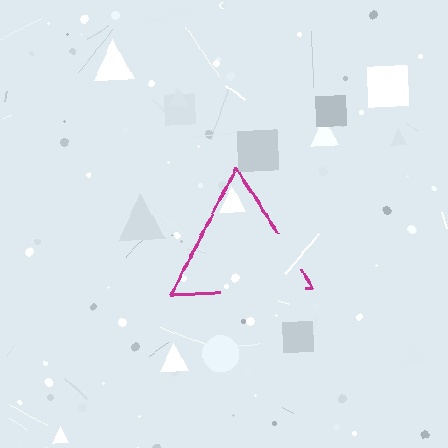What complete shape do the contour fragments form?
The contour fragments form a triangle.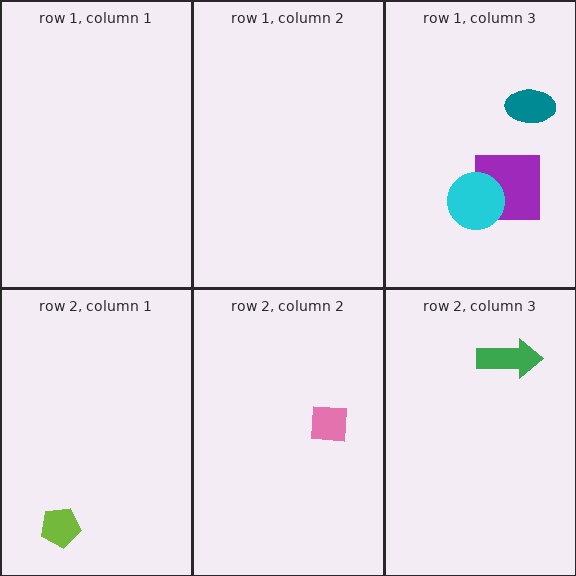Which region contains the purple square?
The row 1, column 3 region.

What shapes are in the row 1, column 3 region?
The purple square, the cyan circle, the teal ellipse.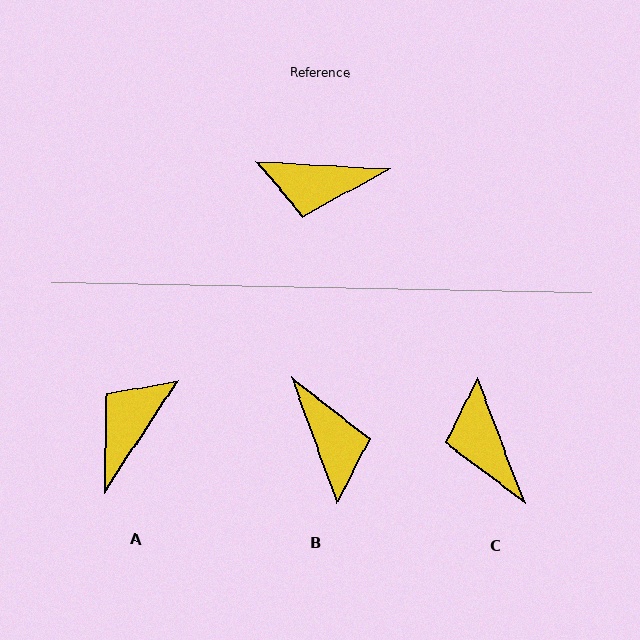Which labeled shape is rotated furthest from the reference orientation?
A, about 120 degrees away.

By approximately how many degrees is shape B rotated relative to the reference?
Approximately 114 degrees counter-clockwise.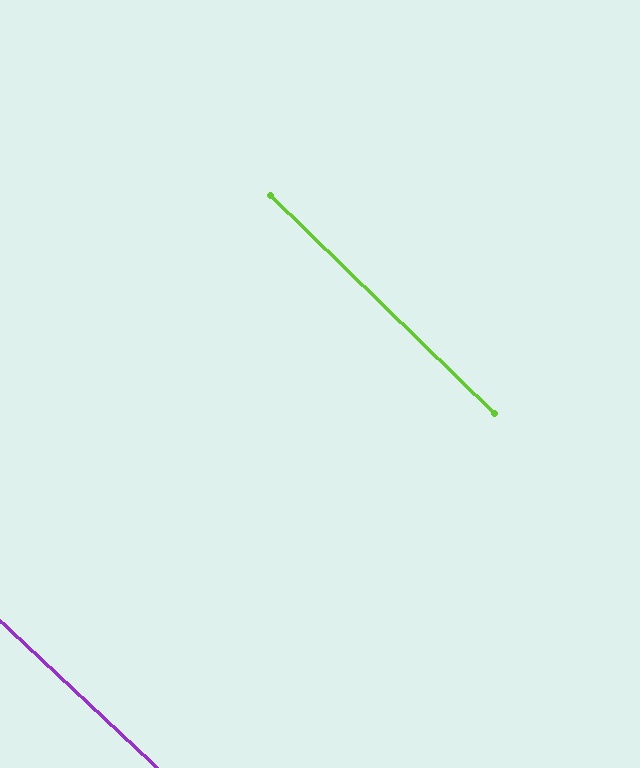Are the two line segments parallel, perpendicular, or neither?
Parallel — their directions differ by only 1.3°.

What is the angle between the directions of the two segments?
Approximately 1 degree.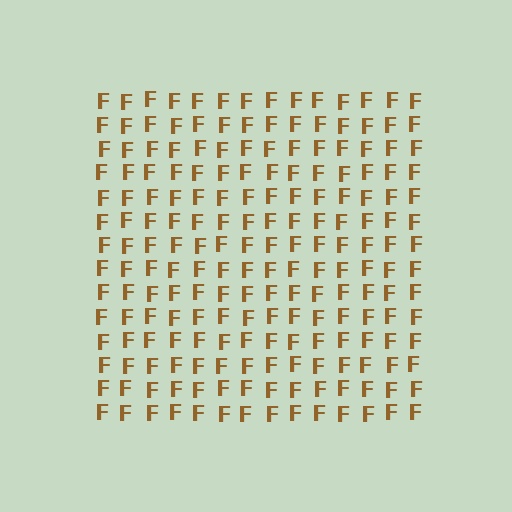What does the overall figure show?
The overall figure shows a square.